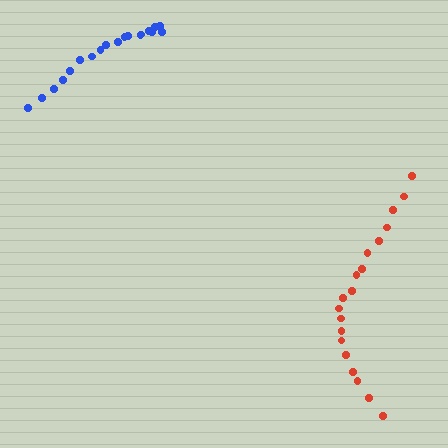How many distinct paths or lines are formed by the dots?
There are 2 distinct paths.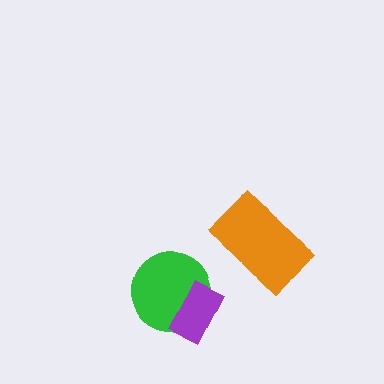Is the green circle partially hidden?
Yes, it is partially covered by another shape.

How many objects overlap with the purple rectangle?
1 object overlaps with the purple rectangle.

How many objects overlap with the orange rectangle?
0 objects overlap with the orange rectangle.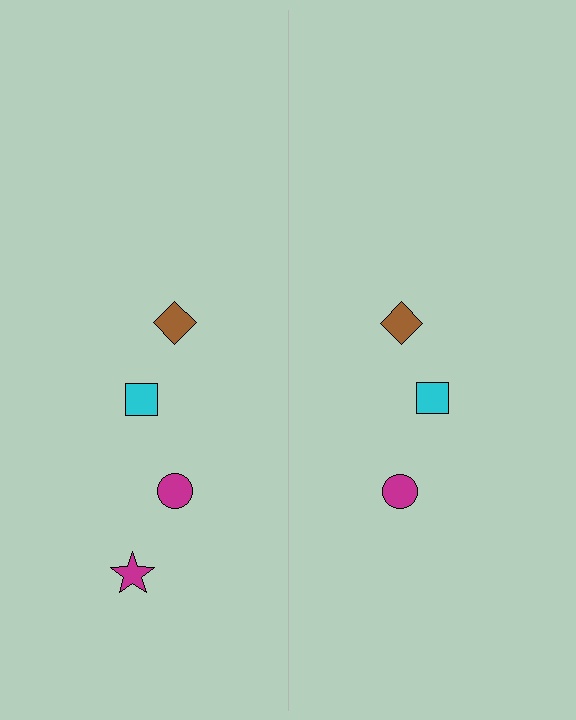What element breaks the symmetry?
A magenta star is missing from the right side.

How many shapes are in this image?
There are 7 shapes in this image.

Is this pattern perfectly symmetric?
No, the pattern is not perfectly symmetric. A magenta star is missing from the right side.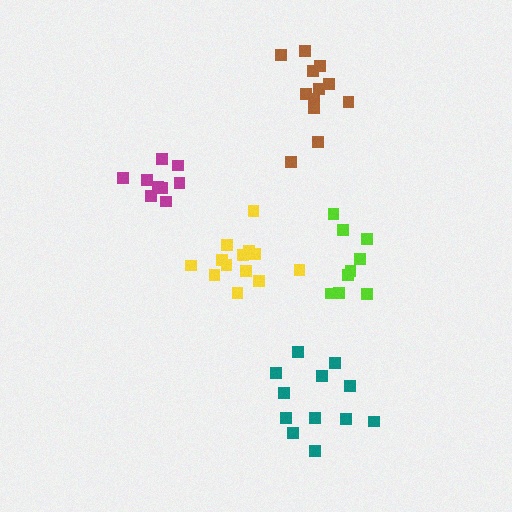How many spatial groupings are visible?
There are 5 spatial groupings.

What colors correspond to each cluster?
The clusters are colored: brown, teal, lime, magenta, yellow.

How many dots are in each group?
Group 1: 12 dots, Group 2: 12 dots, Group 3: 9 dots, Group 4: 9 dots, Group 5: 13 dots (55 total).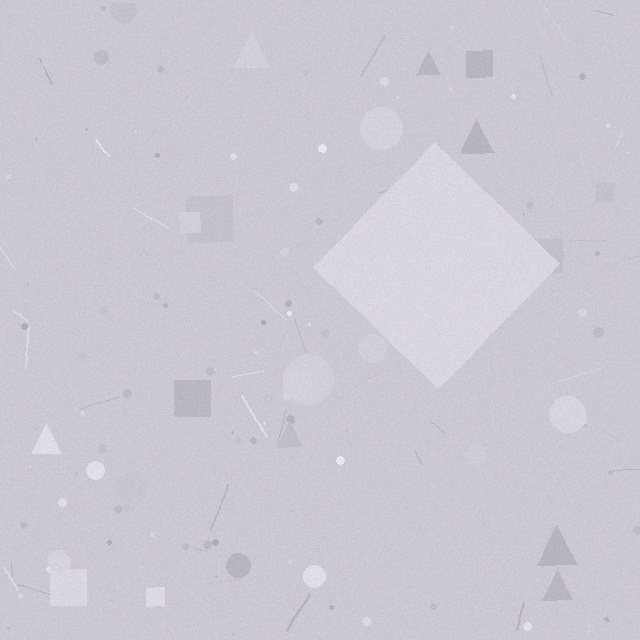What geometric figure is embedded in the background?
A diamond is embedded in the background.